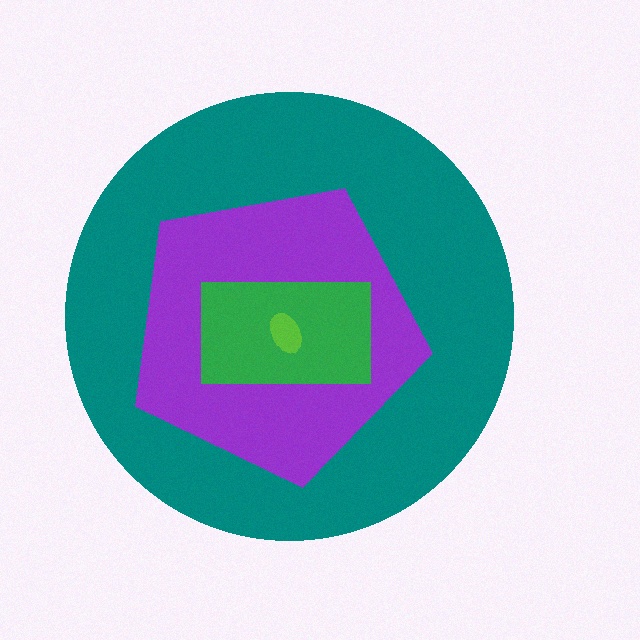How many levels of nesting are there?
4.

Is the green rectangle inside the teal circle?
Yes.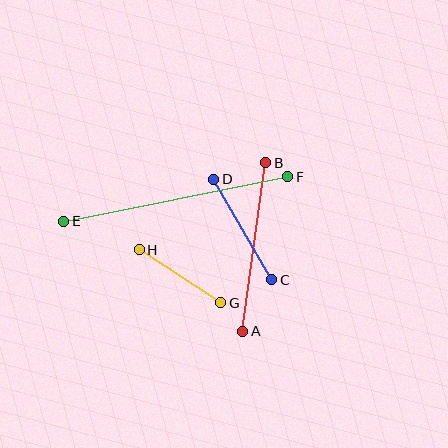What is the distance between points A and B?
The distance is approximately 170 pixels.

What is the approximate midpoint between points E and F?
The midpoint is at approximately (176, 199) pixels.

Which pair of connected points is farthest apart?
Points E and F are farthest apart.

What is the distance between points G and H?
The distance is approximately 97 pixels.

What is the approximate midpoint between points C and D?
The midpoint is at approximately (243, 230) pixels.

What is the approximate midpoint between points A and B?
The midpoint is at approximately (254, 247) pixels.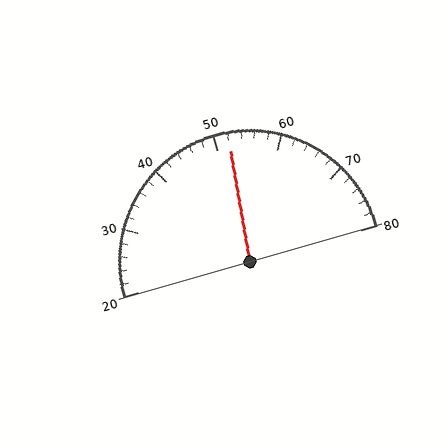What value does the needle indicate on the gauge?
The needle indicates approximately 52.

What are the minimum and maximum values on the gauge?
The gauge ranges from 20 to 80.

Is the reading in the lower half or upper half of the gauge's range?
The reading is in the upper half of the range (20 to 80).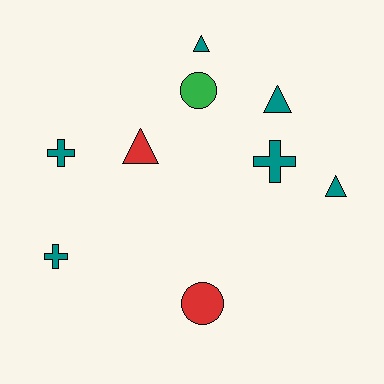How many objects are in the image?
There are 9 objects.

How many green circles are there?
There is 1 green circle.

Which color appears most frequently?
Teal, with 6 objects.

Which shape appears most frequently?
Triangle, with 4 objects.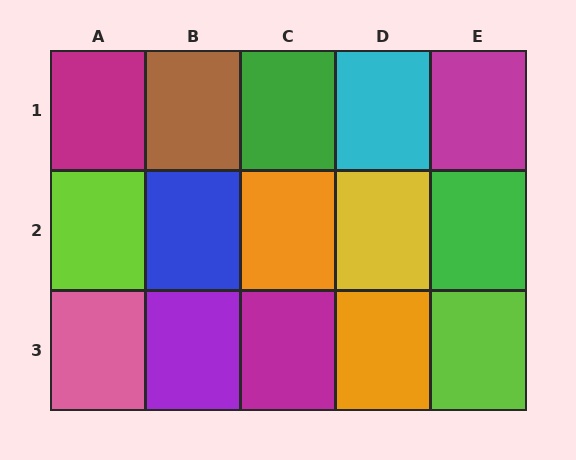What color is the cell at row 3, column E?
Lime.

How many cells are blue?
1 cell is blue.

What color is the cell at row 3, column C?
Magenta.